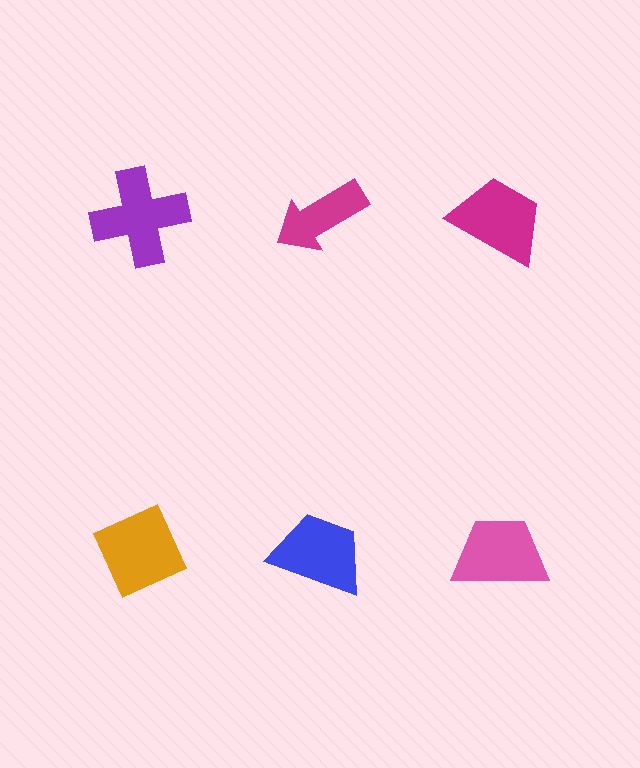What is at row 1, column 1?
A purple cross.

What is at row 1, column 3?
A magenta trapezoid.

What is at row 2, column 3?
A pink trapezoid.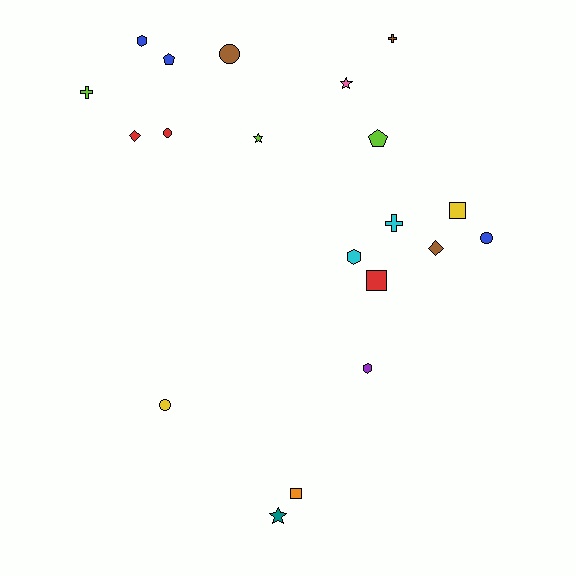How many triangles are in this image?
There are no triangles.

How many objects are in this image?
There are 20 objects.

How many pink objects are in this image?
There is 1 pink object.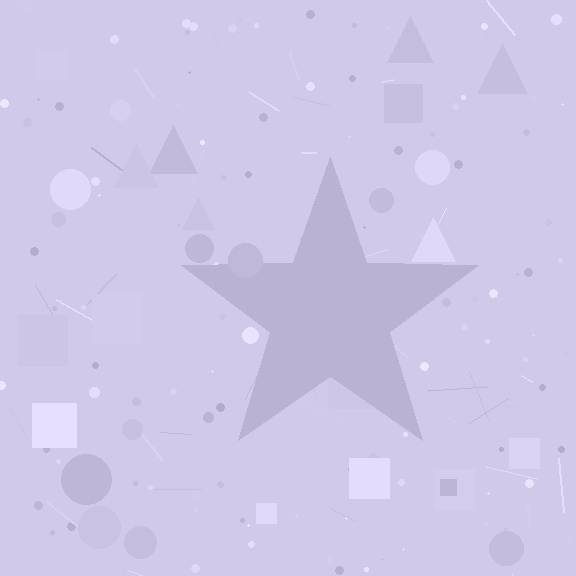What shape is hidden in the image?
A star is hidden in the image.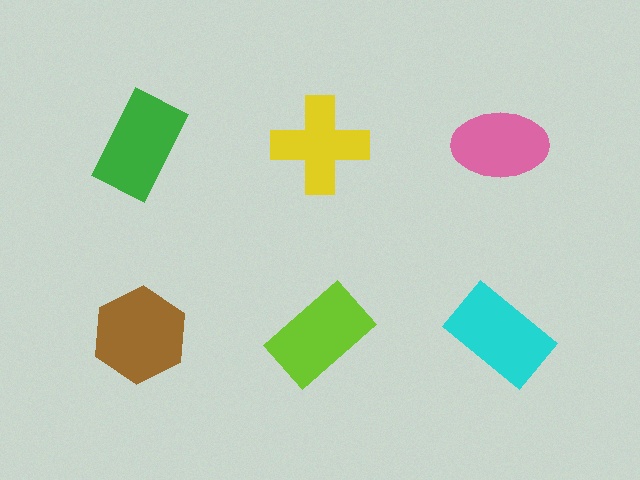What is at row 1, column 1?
A green rectangle.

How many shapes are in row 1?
3 shapes.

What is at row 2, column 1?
A brown hexagon.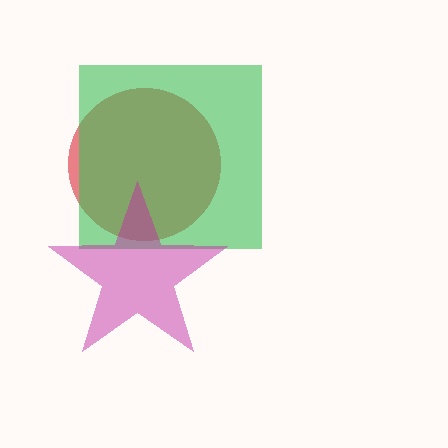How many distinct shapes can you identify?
There are 3 distinct shapes: a red circle, a green square, a magenta star.